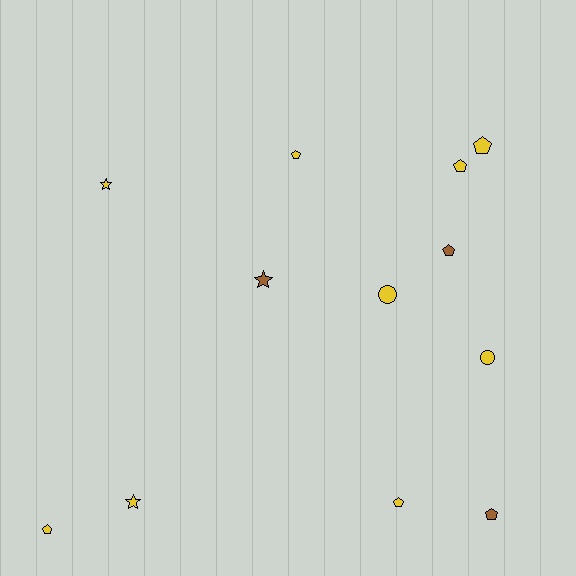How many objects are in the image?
There are 12 objects.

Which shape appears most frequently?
Pentagon, with 7 objects.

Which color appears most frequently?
Yellow, with 9 objects.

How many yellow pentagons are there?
There are 5 yellow pentagons.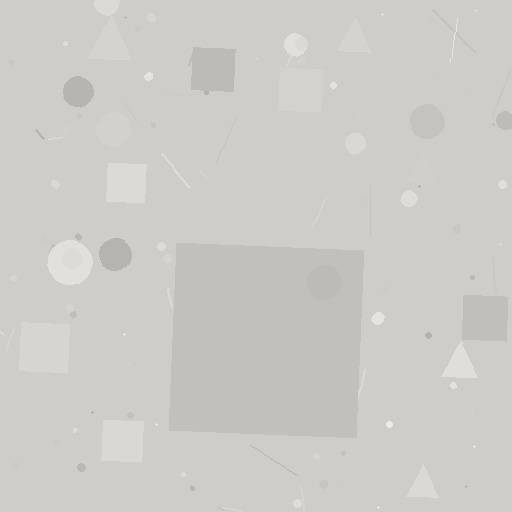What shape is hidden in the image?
A square is hidden in the image.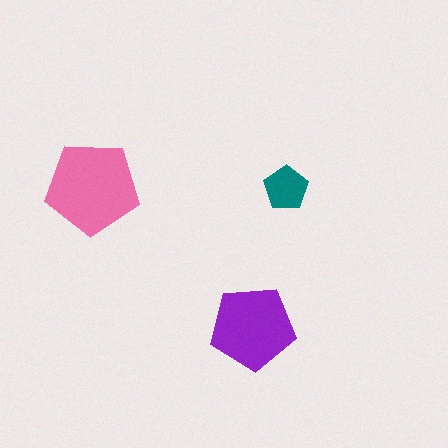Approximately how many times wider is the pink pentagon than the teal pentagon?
About 2 times wider.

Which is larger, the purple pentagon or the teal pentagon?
The purple one.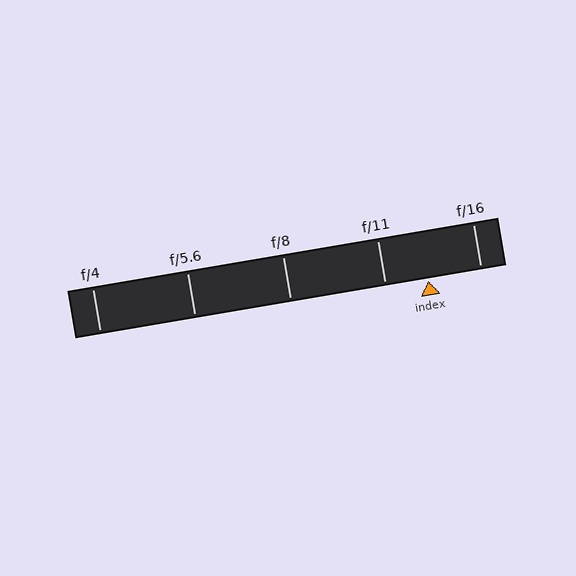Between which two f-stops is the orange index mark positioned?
The index mark is between f/11 and f/16.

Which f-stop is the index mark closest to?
The index mark is closest to f/11.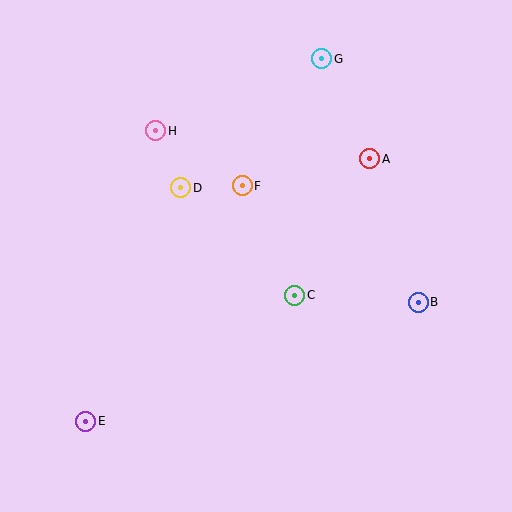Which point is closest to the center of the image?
Point C at (295, 295) is closest to the center.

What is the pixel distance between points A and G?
The distance between A and G is 111 pixels.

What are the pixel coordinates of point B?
Point B is at (418, 303).